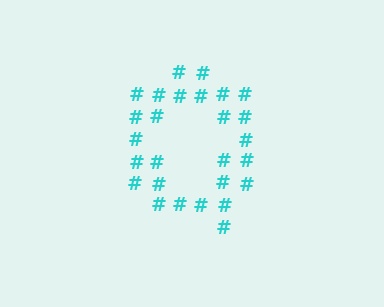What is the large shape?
The large shape is the letter Q.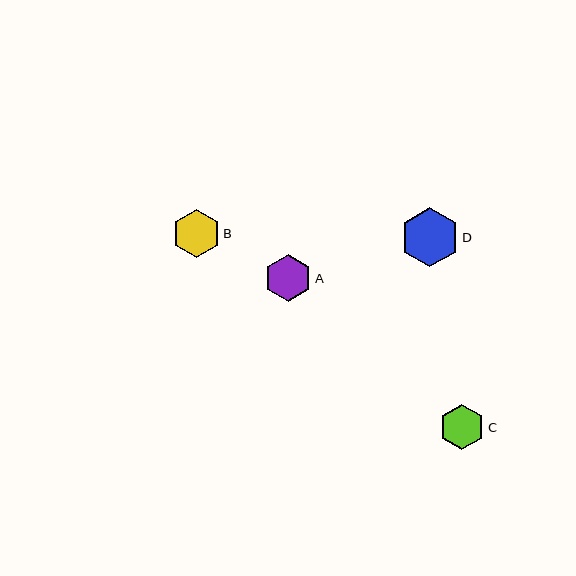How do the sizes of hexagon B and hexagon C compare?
Hexagon B and hexagon C are approximately the same size.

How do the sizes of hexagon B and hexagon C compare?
Hexagon B and hexagon C are approximately the same size.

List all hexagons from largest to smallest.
From largest to smallest: D, B, A, C.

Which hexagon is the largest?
Hexagon D is the largest with a size of approximately 59 pixels.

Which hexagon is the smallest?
Hexagon C is the smallest with a size of approximately 45 pixels.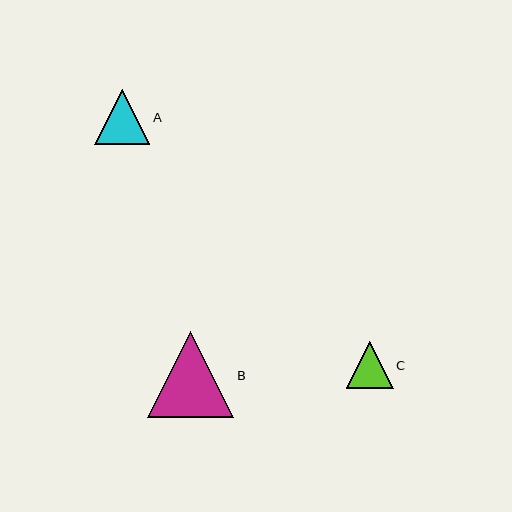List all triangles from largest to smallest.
From largest to smallest: B, A, C.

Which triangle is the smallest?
Triangle C is the smallest with a size of approximately 46 pixels.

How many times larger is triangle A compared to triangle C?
Triangle A is approximately 1.2 times the size of triangle C.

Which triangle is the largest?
Triangle B is the largest with a size of approximately 86 pixels.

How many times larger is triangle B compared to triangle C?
Triangle B is approximately 1.9 times the size of triangle C.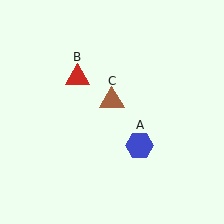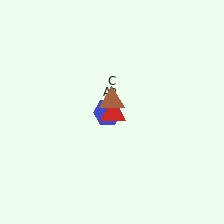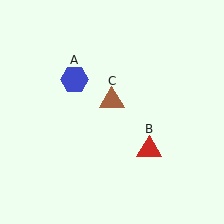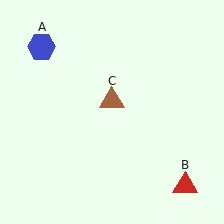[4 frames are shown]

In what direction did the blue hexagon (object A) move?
The blue hexagon (object A) moved up and to the left.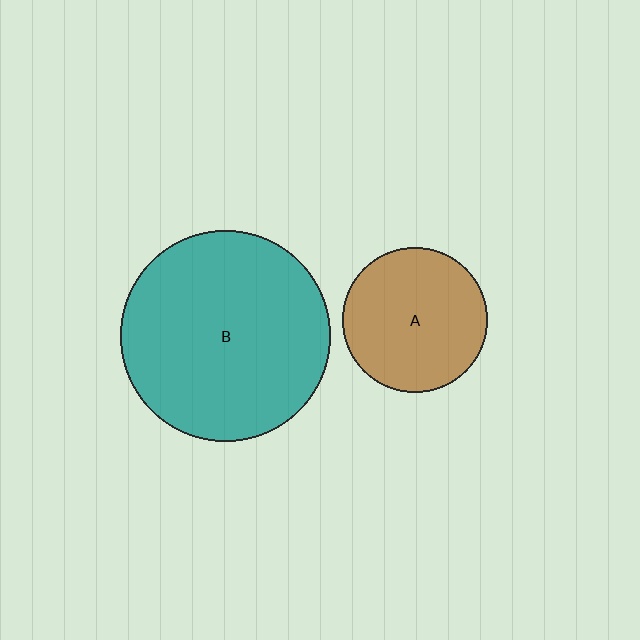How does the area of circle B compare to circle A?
Approximately 2.1 times.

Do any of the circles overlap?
No, none of the circles overlap.